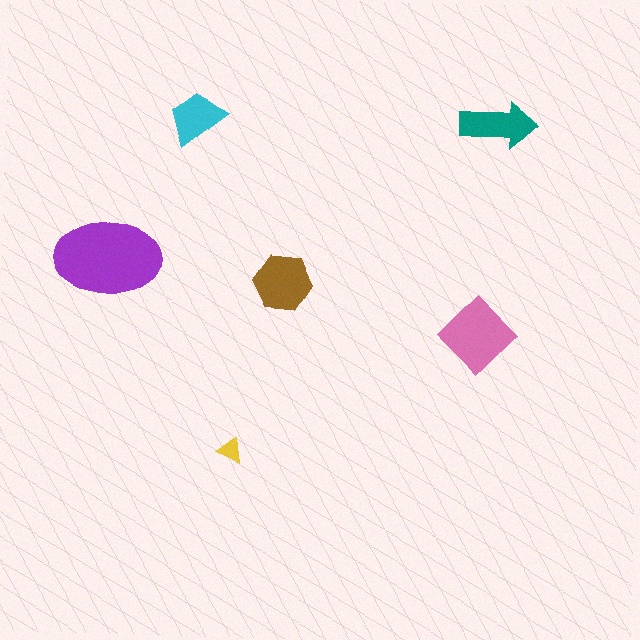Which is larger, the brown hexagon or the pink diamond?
The pink diamond.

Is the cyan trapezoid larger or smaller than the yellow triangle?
Larger.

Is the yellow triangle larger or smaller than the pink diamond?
Smaller.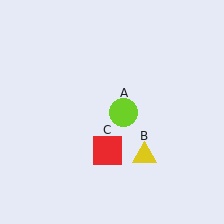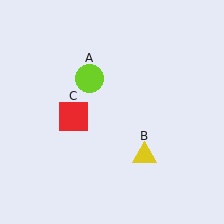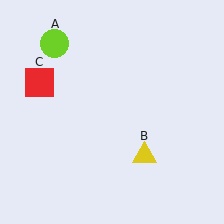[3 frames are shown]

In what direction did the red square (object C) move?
The red square (object C) moved up and to the left.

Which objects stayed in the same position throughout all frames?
Yellow triangle (object B) remained stationary.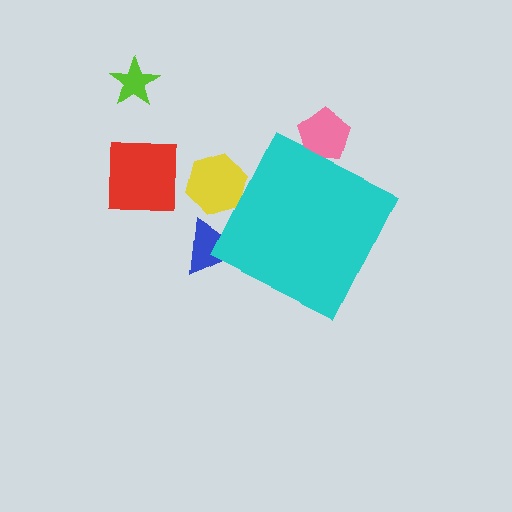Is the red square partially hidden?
No, the red square is fully visible.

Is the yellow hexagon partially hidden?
Yes, the yellow hexagon is partially hidden behind the cyan diamond.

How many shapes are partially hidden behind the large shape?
3 shapes are partially hidden.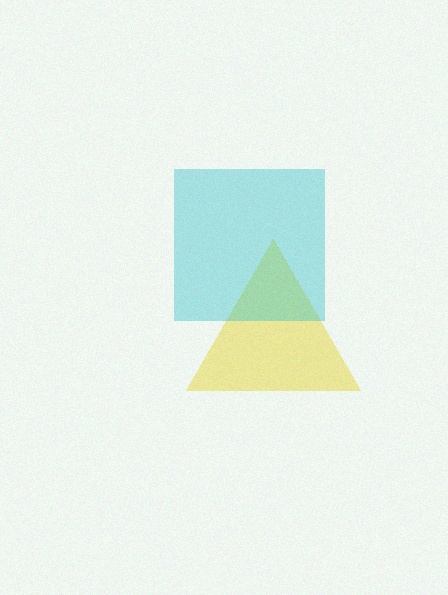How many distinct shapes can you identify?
There are 2 distinct shapes: a yellow triangle, a cyan square.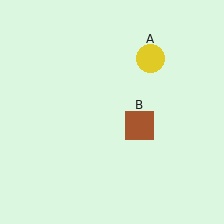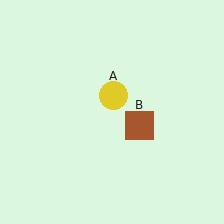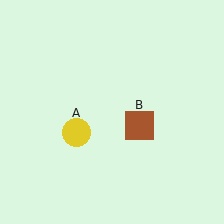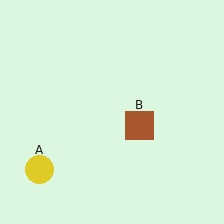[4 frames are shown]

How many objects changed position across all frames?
1 object changed position: yellow circle (object A).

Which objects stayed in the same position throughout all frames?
Brown square (object B) remained stationary.